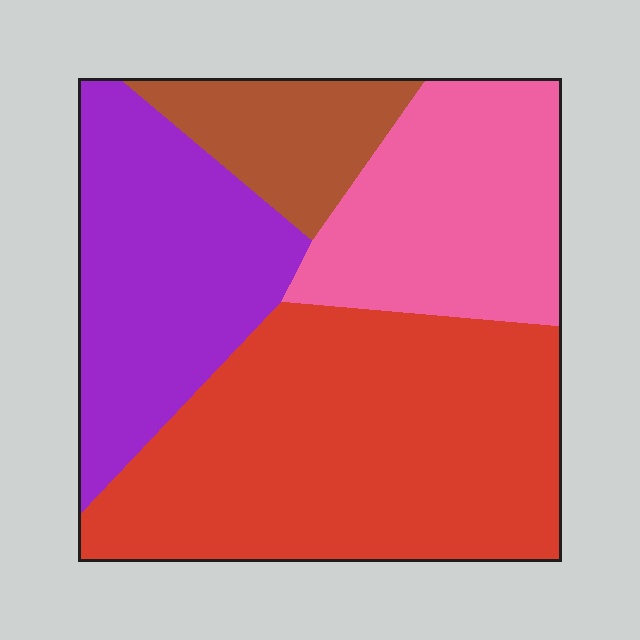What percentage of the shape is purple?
Purple takes up less than a quarter of the shape.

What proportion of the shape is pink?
Pink covers 22% of the shape.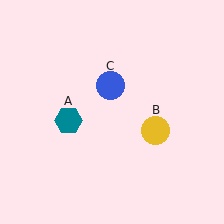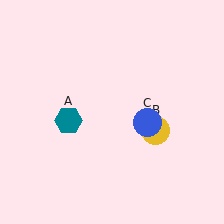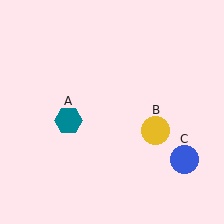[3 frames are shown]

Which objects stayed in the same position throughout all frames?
Teal hexagon (object A) and yellow circle (object B) remained stationary.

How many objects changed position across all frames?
1 object changed position: blue circle (object C).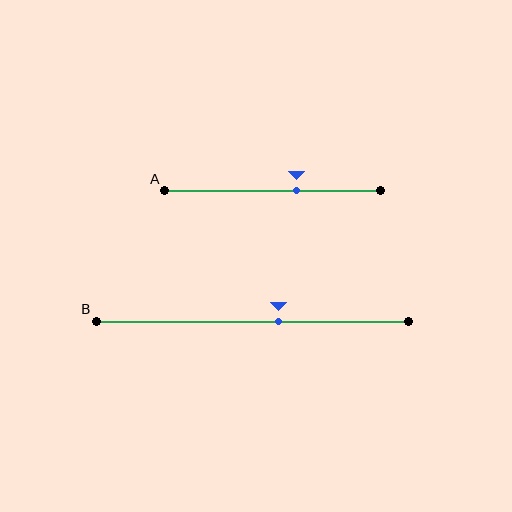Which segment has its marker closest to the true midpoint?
Segment B has its marker closest to the true midpoint.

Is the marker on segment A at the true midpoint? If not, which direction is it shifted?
No, the marker on segment A is shifted to the right by about 11% of the segment length.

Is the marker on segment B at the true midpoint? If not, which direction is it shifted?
No, the marker on segment B is shifted to the right by about 8% of the segment length.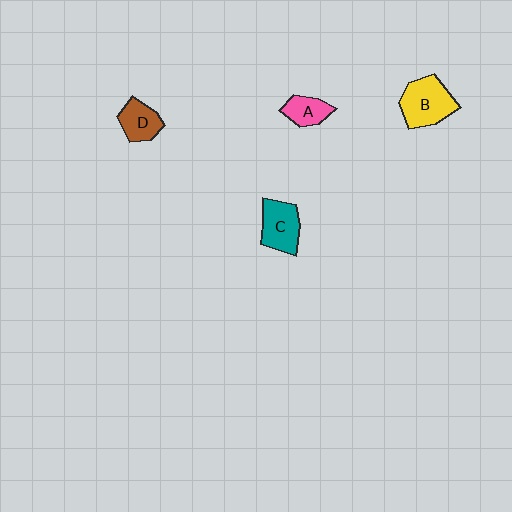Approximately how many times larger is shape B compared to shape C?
Approximately 1.2 times.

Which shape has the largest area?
Shape B (yellow).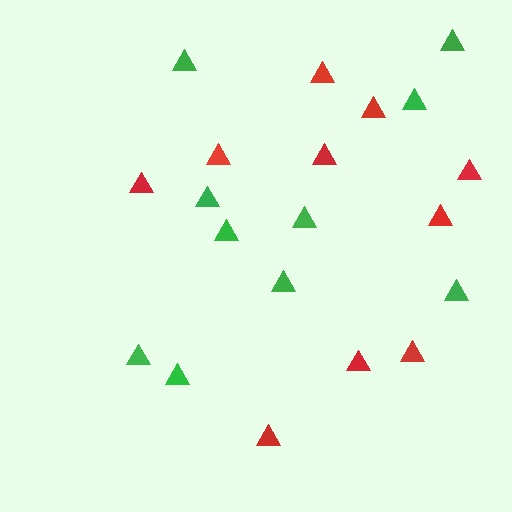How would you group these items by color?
There are 2 groups: one group of green triangles (10) and one group of red triangles (10).